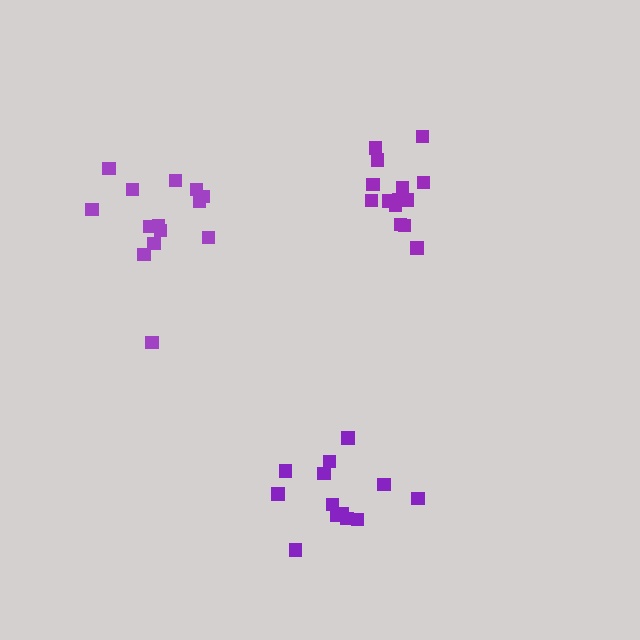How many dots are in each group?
Group 1: 14 dots, Group 2: 14 dots, Group 3: 13 dots (41 total).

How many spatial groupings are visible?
There are 3 spatial groupings.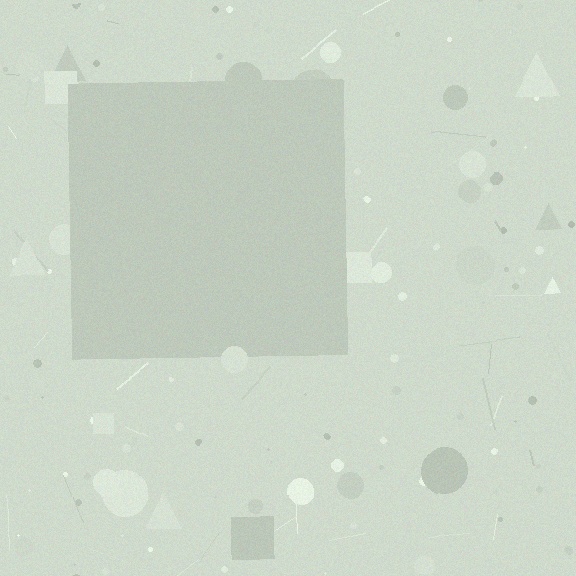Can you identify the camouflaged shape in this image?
The camouflaged shape is a square.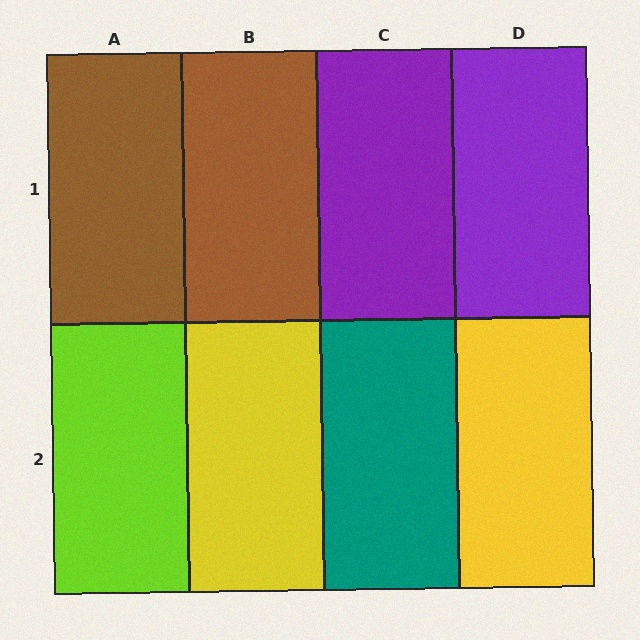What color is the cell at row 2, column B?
Yellow.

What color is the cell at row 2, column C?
Teal.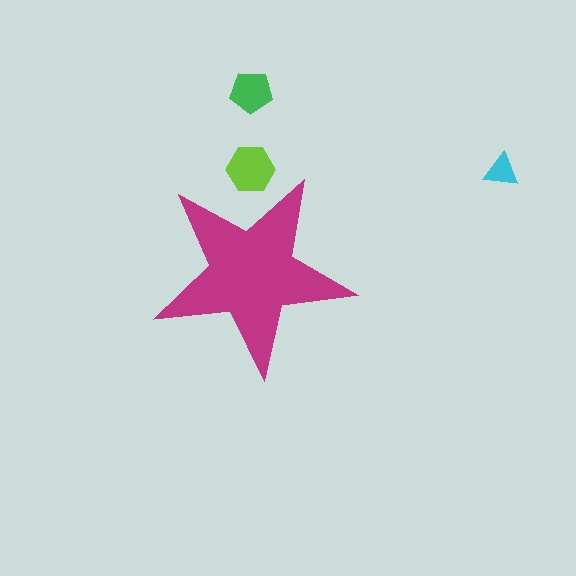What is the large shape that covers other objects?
A magenta star.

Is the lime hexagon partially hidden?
Yes, the lime hexagon is partially hidden behind the magenta star.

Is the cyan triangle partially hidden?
No, the cyan triangle is fully visible.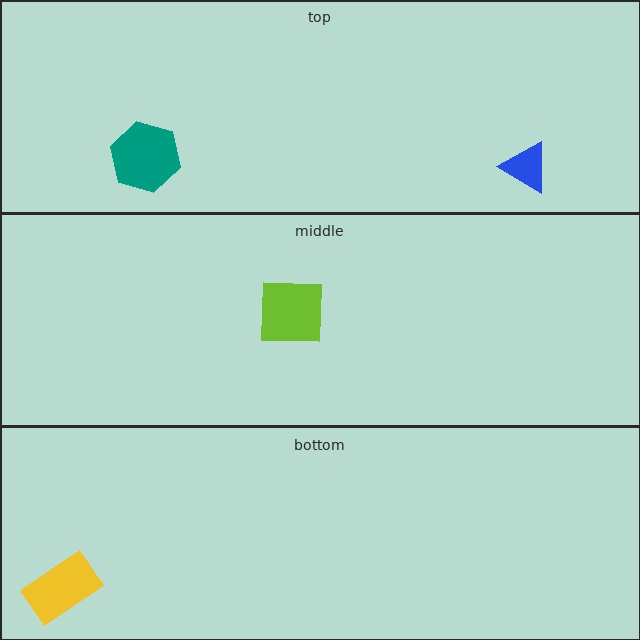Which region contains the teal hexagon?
The top region.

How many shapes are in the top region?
2.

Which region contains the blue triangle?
The top region.